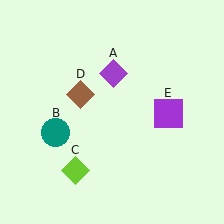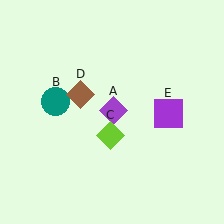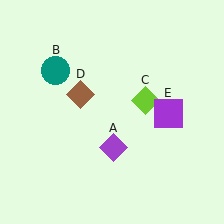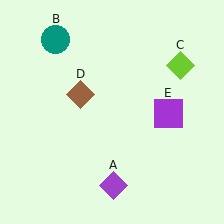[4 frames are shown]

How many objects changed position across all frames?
3 objects changed position: purple diamond (object A), teal circle (object B), lime diamond (object C).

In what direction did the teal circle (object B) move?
The teal circle (object B) moved up.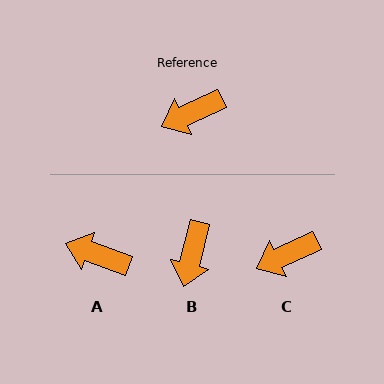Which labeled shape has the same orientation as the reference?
C.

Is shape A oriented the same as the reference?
No, it is off by about 45 degrees.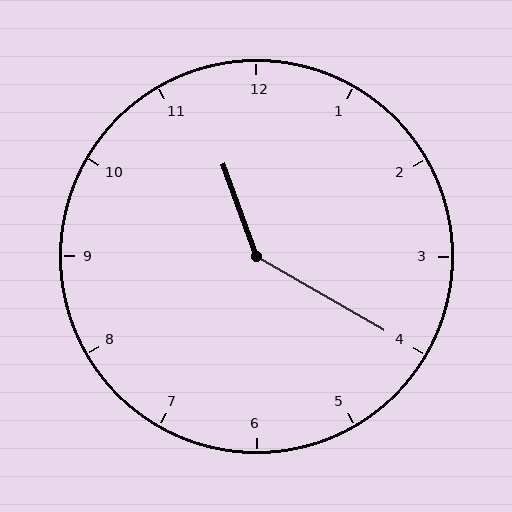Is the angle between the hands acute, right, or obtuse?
It is obtuse.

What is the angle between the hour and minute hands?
Approximately 140 degrees.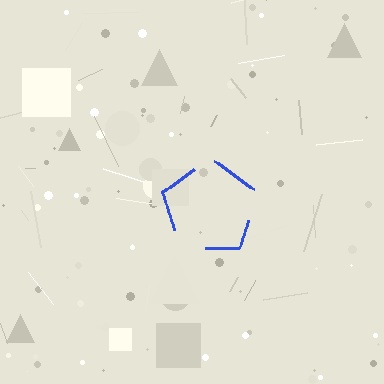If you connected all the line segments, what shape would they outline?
They would outline a pentagon.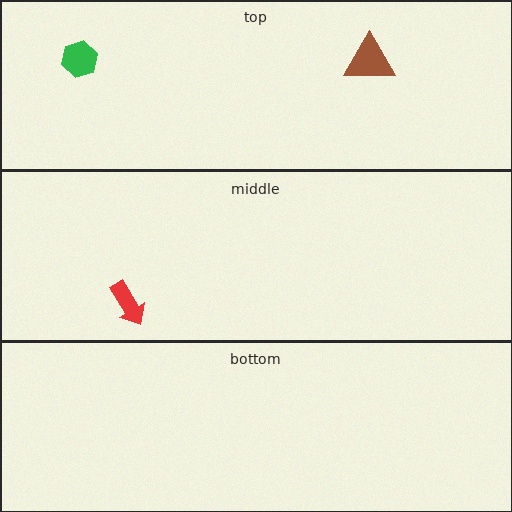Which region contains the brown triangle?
The top region.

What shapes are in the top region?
The green hexagon, the brown triangle.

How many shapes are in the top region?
2.